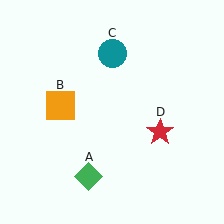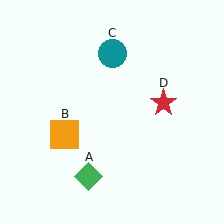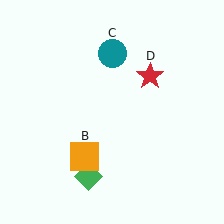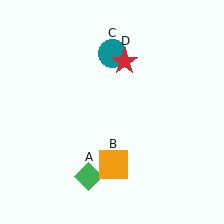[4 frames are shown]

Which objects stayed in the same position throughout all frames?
Green diamond (object A) and teal circle (object C) remained stationary.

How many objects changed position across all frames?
2 objects changed position: orange square (object B), red star (object D).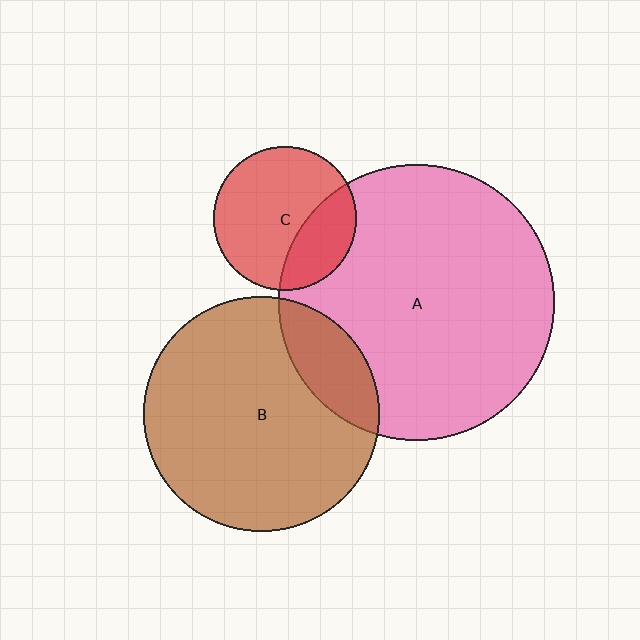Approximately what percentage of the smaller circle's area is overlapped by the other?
Approximately 15%.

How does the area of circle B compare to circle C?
Approximately 2.7 times.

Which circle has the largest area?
Circle A (pink).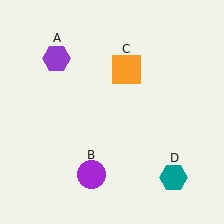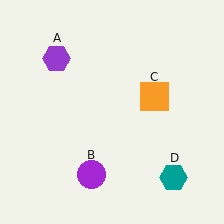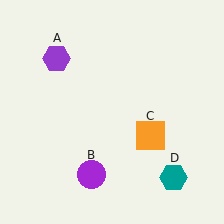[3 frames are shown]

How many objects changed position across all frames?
1 object changed position: orange square (object C).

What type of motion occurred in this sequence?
The orange square (object C) rotated clockwise around the center of the scene.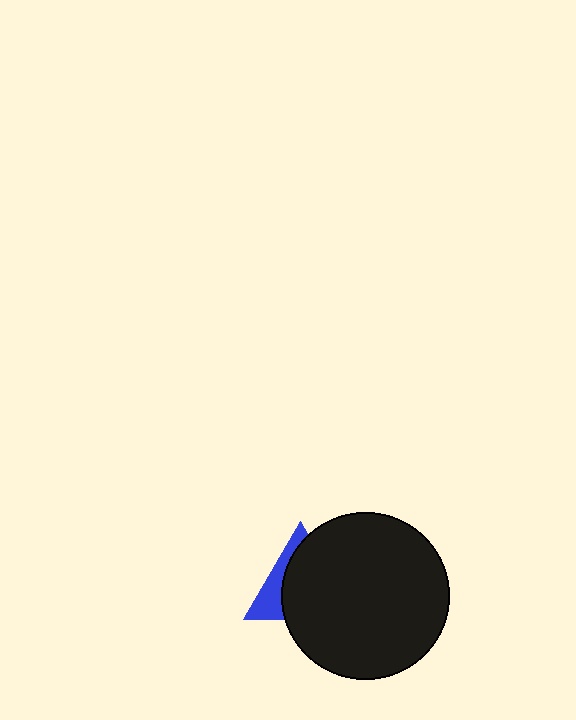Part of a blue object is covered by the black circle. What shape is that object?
It is a triangle.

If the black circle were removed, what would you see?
You would see the complete blue triangle.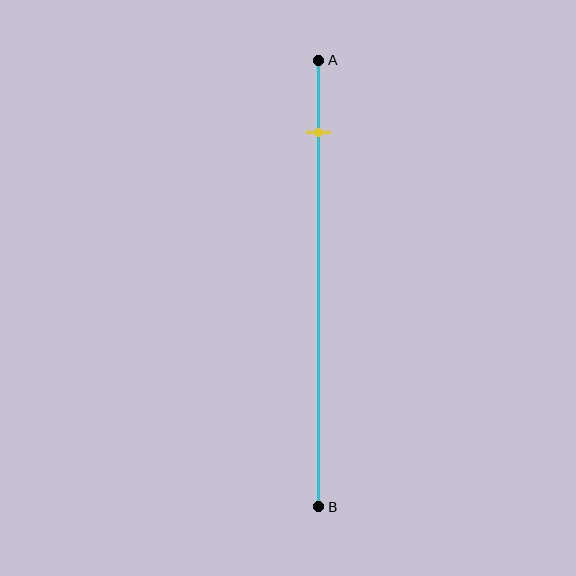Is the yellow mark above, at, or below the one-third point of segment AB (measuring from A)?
The yellow mark is above the one-third point of segment AB.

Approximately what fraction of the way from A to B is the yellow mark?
The yellow mark is approximately 15% of the way from A to B.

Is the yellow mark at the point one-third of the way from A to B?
No, the mark is at about 15% from A, not at the 33% one-third point.